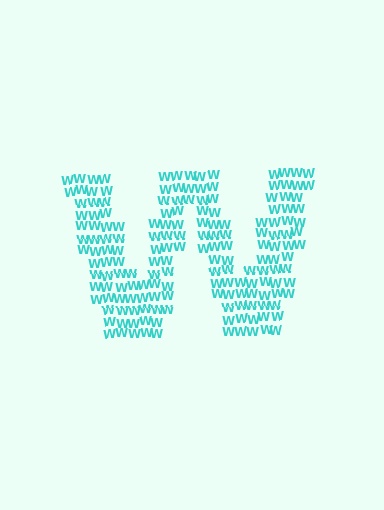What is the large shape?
The large shape is the letter W.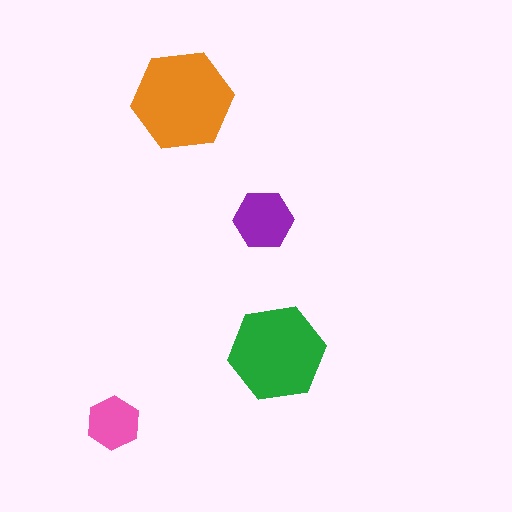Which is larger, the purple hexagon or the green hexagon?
The green one.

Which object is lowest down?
The pink hexagon is bottommost.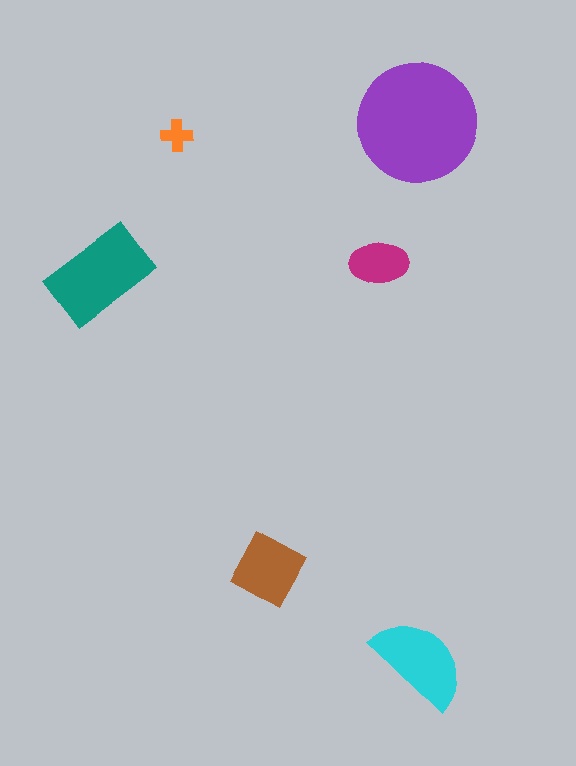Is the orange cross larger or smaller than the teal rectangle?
Smaller.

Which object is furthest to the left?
The teal rectangle is leftmost.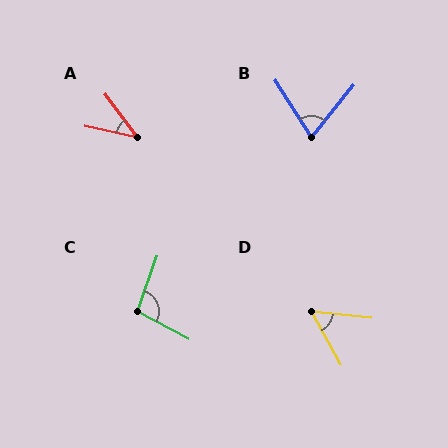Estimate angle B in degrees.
Approximately 71 degrees.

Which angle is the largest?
C, at approximately 99 degrees.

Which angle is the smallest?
A, at approximately 40 degrees.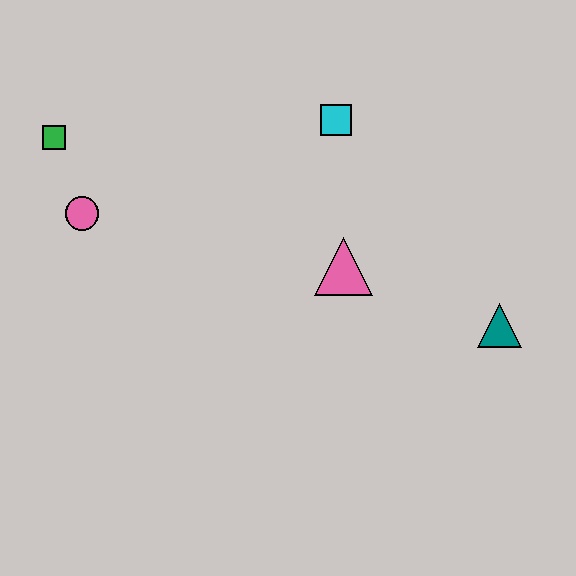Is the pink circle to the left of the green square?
No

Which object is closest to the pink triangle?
The cyan square is closest to the pink triangle.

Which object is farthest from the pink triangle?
The green square is farthest from the pink triangle.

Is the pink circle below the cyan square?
Yes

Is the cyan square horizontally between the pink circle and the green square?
No